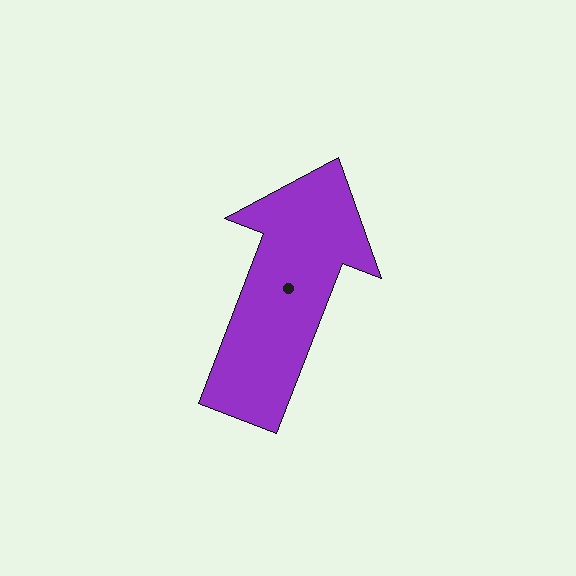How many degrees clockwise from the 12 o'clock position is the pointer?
Approximately 21 degrees.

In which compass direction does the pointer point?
North.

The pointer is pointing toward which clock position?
Roughly 1 o'clock.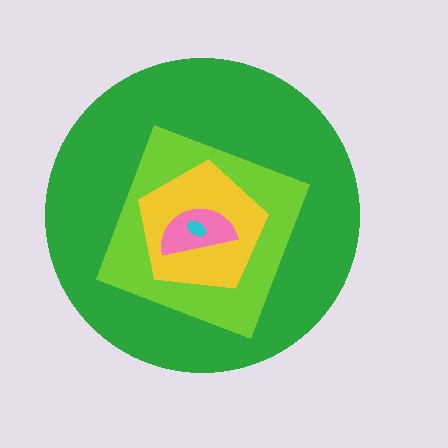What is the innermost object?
The cyan ellipse.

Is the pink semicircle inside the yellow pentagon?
Yes.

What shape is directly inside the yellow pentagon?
The pink semicircle.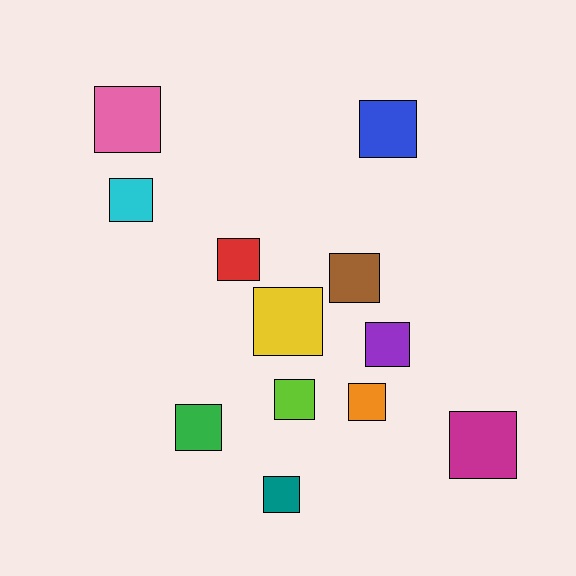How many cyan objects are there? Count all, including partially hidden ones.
There is 1 cyan object.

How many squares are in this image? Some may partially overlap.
There are 12 squares.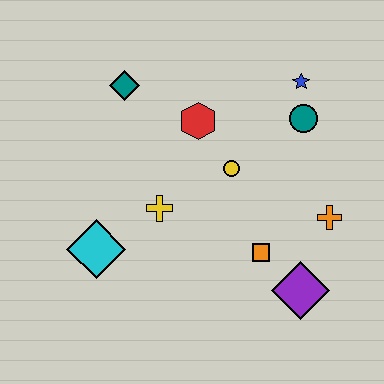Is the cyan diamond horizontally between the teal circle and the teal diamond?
No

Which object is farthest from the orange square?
The teal diamond is farthest from the orange square.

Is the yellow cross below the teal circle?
Yes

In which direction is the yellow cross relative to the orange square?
The yellow cross is to the left of the orange square.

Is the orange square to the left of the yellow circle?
No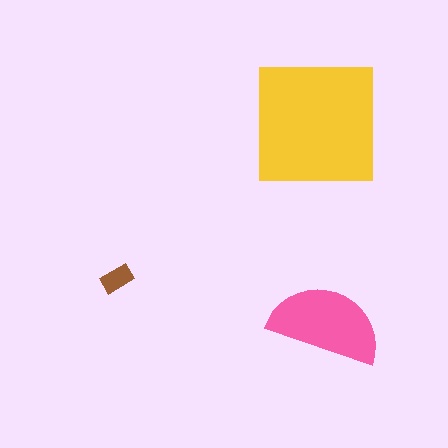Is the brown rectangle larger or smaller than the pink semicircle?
Smaller.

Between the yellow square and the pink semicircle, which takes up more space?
The yellow square.